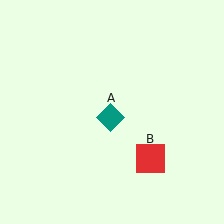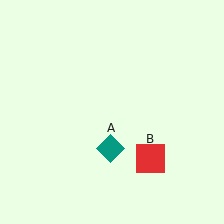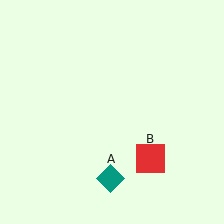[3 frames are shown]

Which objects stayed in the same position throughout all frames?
Red square (object B) remained stationary.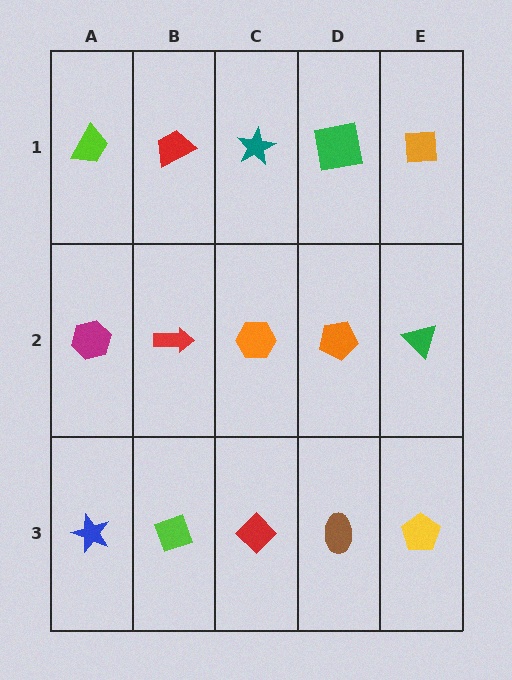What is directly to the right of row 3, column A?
A lime diamond.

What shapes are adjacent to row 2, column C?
A teal star (row 1, column C), a red diamond (row 3, column C), a red arrow (row 2, column B), an orange pentagon (row 2, column D).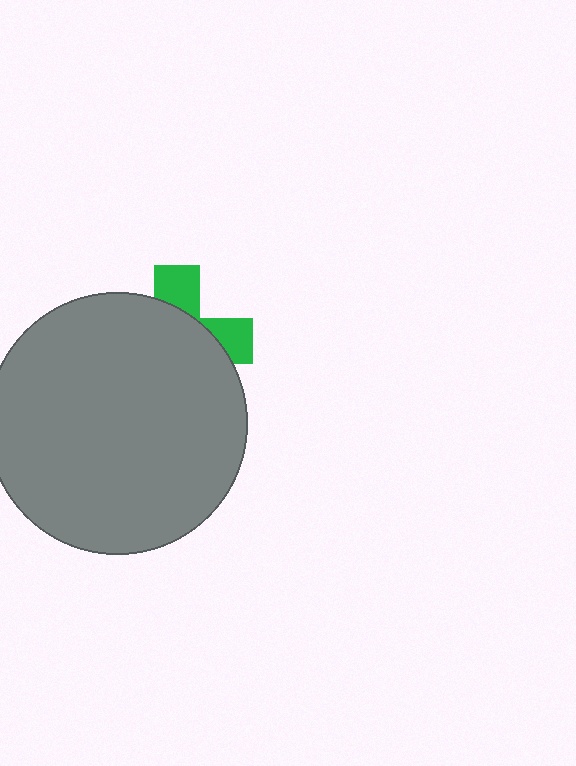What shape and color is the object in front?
The object in front is a gray circle.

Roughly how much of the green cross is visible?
A small part of it is visible (roughly 30%).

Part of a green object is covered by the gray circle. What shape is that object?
It is a cross.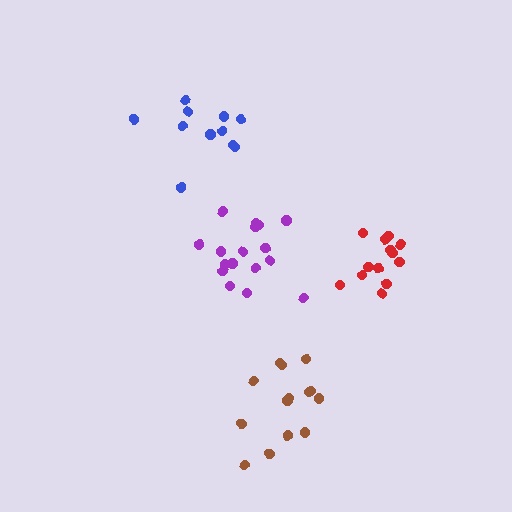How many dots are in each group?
Group 1: 11 dots, Group 2: 14 dots, Group 3: 17 dots, Group 4: 13 dots (55 total).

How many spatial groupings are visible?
There are 4 spatial groupings.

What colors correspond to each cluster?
The clusters are colored: blue, brown, purple, red.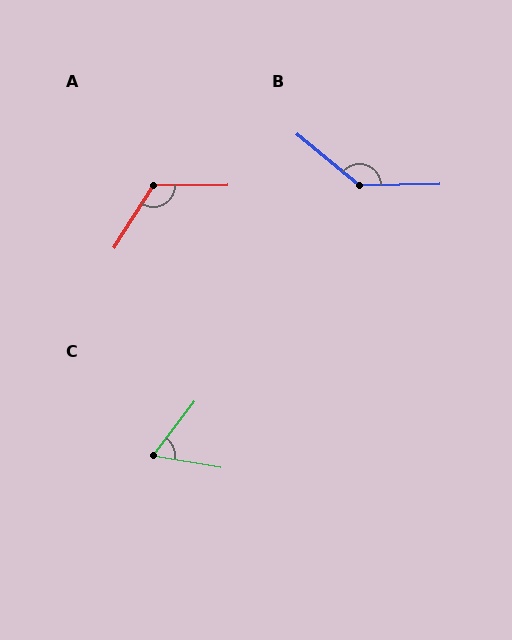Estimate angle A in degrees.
Approximately 123 degrees.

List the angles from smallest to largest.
C (63°), A (123°), B (139°).